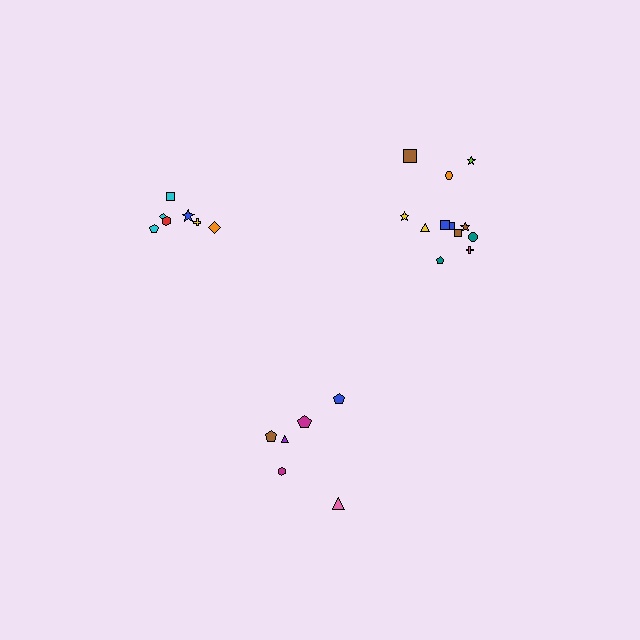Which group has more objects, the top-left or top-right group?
The top-right group.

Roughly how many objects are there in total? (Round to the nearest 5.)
Roughly 25 objects in total.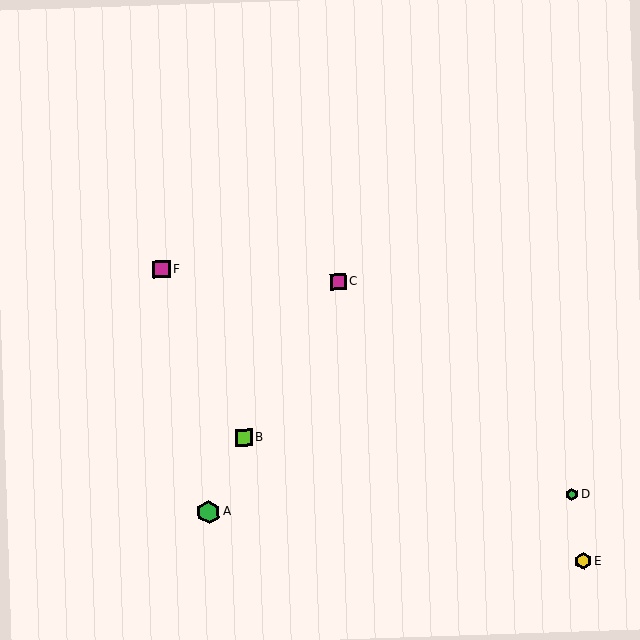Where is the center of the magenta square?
The center of the magenta square is at (338, 282).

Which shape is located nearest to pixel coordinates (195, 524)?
The green hexagon (labeled A) at (208, 512) is nearest to that location.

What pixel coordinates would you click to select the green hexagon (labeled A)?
Click at (208, 512) to select the green hexagon A.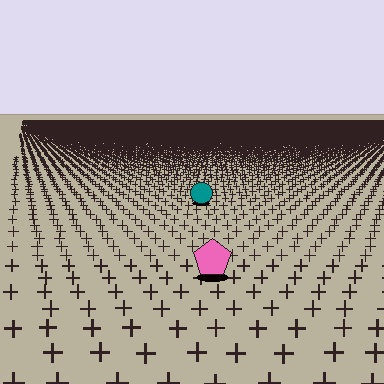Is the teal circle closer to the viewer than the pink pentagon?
No. The pink pentagon is closer — you can tell from the texture gradient: the ground texture is coarser near it.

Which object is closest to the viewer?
The pink pentagon is closest. The texture marks near it are larger and more spread out.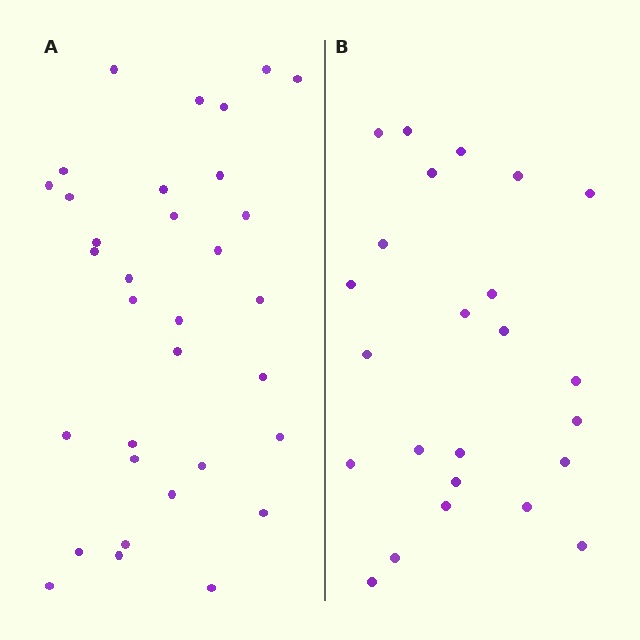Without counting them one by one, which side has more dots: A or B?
Region A (the left region) has more dots.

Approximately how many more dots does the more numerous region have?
Region A has roughly 8 or so more dots than region B.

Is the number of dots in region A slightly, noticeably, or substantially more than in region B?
Region A has noticeably more, but not dramatically so. The ratio is roughly 1.4 to 1.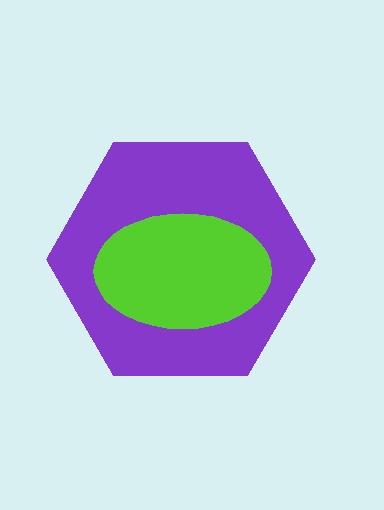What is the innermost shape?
The lime ellipse.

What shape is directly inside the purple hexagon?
The lime ellipse.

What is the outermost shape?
The purple hexagon.